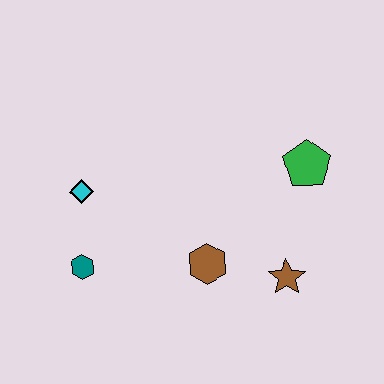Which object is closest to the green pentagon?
The brown star is closest to the green pentagon.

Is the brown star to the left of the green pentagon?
Yes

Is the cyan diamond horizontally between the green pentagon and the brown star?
No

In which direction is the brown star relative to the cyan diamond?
The brown star is to the right of the cyan diamond.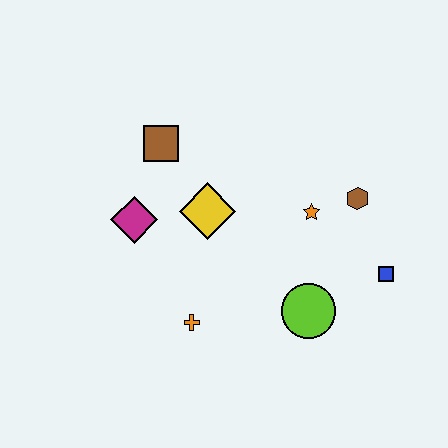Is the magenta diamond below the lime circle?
No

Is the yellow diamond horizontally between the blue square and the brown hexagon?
No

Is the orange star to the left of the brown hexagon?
Yes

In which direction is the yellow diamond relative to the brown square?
The yellow diamond is below the brown square.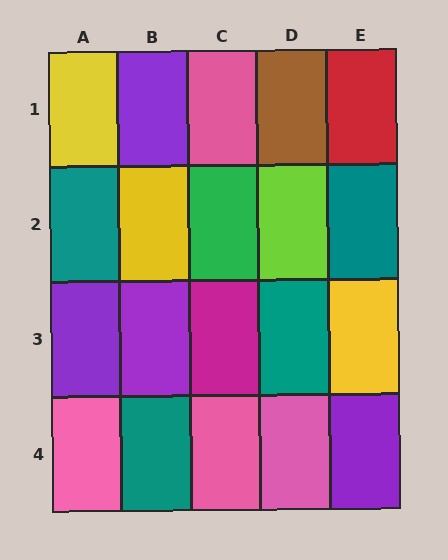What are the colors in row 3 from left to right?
Purple, purple, magenta, teal, yellow.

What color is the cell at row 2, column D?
Lime.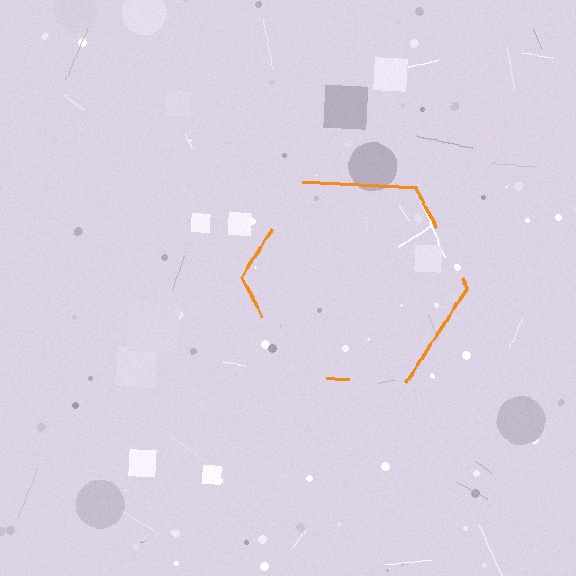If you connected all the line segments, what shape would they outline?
They would outline a hexagon.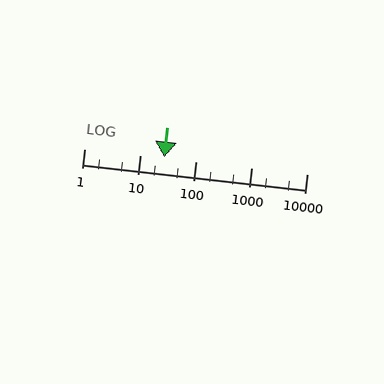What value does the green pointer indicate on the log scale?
The pointer indicates approximately 27.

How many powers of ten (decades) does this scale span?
The scale spans 4 decades, from 1 to 10000.